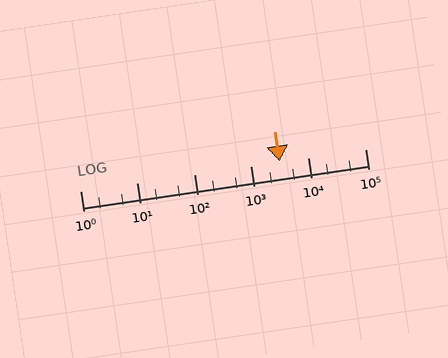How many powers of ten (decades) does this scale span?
The scale spans 5 decades, from 1 to 100000.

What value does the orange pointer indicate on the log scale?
The pointer indicates approximately 3200.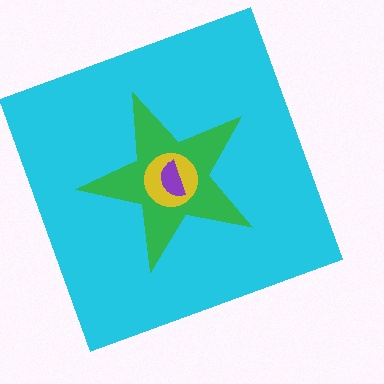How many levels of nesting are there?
4.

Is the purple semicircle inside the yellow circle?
Yes.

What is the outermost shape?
The cyan square.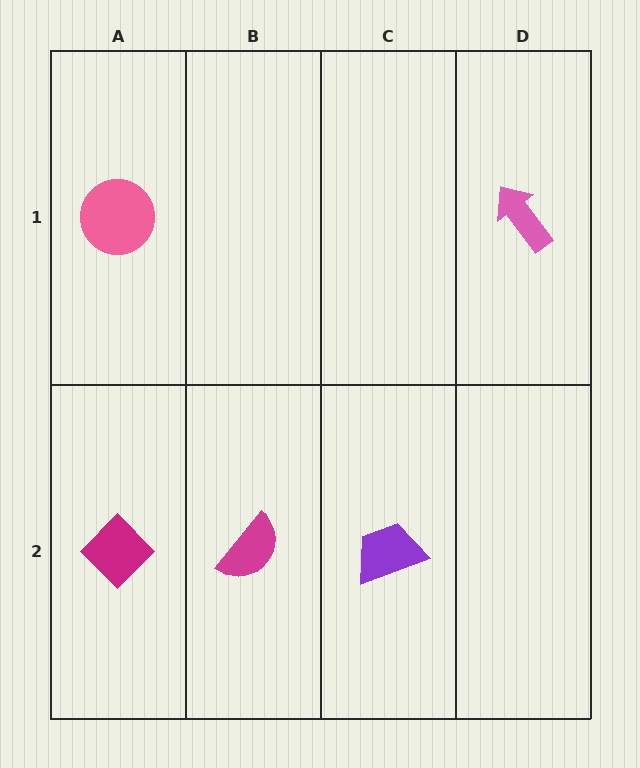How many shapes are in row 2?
3 shapes.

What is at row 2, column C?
A purple trapezoid.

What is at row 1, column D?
A pink arrow.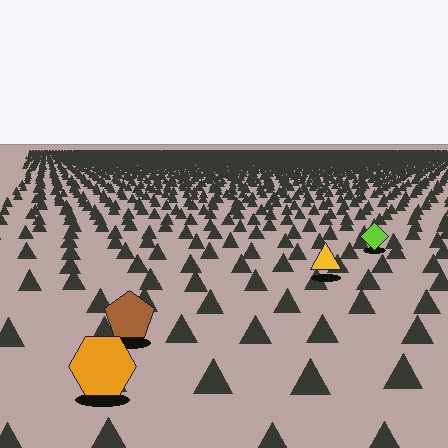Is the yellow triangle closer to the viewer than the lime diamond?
Yes. The yellow triangle is closer — you can tell from the texture gradient: the ground texture is coarser near it.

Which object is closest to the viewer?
The orange hexagon is closest. The texture marks near it are larger and more spread out.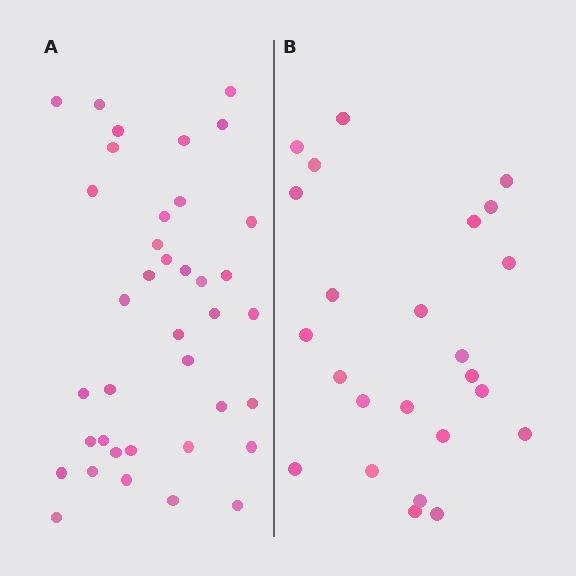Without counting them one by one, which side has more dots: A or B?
Region A (the left region) has more dots.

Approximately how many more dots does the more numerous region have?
Region A has approximately 15 more dots than region B.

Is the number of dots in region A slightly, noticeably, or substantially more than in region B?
Region A has substantially more. The ratio is roughly 1.6 to 1.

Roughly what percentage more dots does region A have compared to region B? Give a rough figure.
About 60% more.